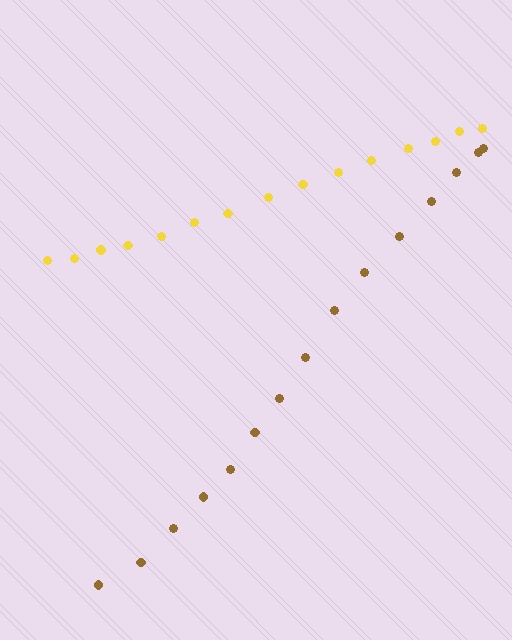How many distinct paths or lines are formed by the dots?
There are 2 distinct paths.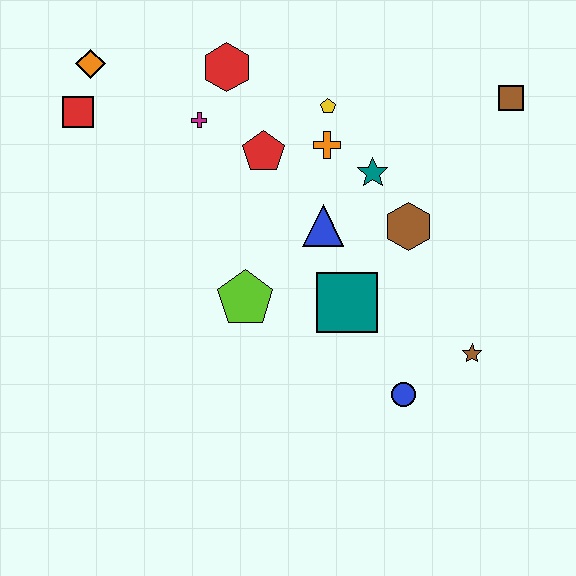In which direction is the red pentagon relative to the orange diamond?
The red pentagon is to the right of the orange diamond.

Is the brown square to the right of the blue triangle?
Yes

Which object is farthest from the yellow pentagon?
The blue circle is farthest from the yellow pentagon.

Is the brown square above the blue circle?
Yes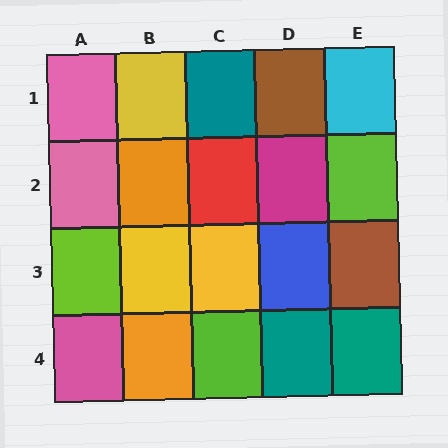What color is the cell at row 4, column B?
Orange.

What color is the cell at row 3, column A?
Lime.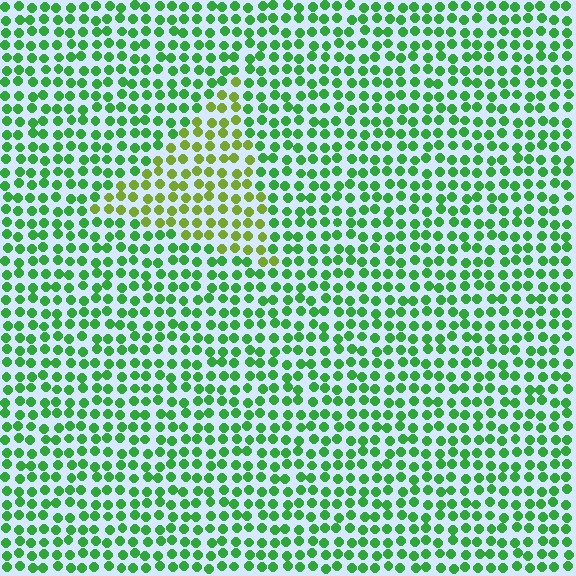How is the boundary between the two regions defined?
The boundary is defined purely by a slight shift in hue (about 40 degrees). Spacing, size, and orientation are identical on both sides.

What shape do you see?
I see a triangle.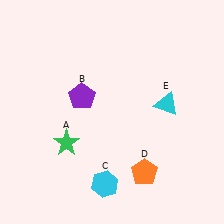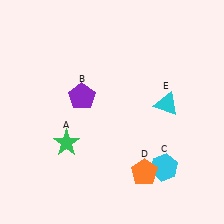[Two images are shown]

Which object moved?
The cyan hexagon (C) moved right.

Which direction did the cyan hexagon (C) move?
The cyan hexagon (C) moved right.